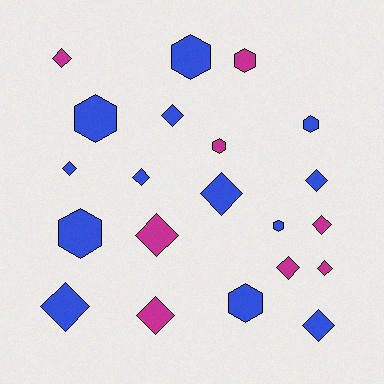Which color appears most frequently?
Blue, with 13 objects.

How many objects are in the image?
There are 21 objects.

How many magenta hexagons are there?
There are 2 magenta hexagons.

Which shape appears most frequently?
Diamond, with 13 objects.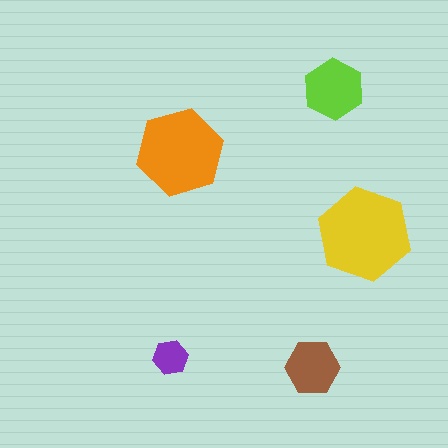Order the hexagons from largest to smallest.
the yellow one, the orange one, the lime one, the brown one, the purple one.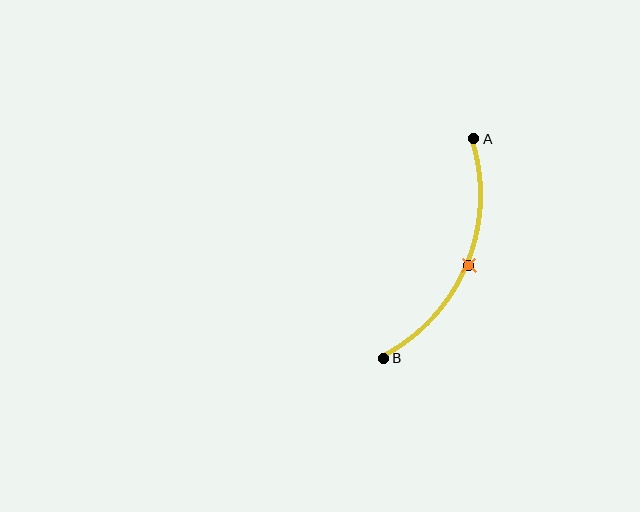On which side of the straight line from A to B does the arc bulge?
The arc bulges to the right of the straight line connecting A and B.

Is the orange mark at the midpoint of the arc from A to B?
Yes. The orange mark lies on the arc at equal arc-length from both A and B — it is the arc midpoint.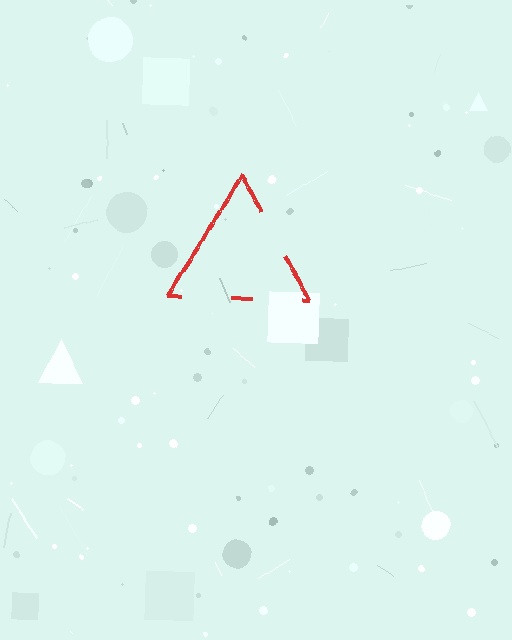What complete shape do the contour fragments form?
The contour fragments form a triangle.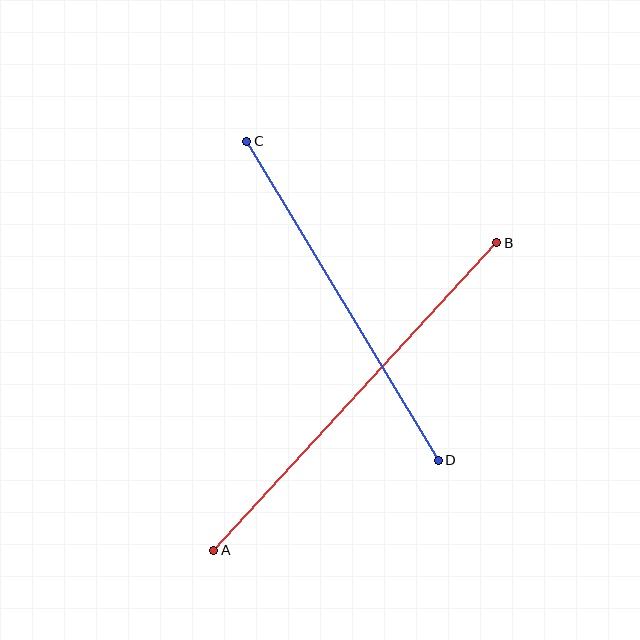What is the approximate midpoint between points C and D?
The midpoint is at approximately (342, 301) pixels.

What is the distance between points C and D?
The distance is approximately 372 pixels.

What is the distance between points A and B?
The distance is approximately 418 pixels.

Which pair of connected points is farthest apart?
Points A and B are farthest apart.